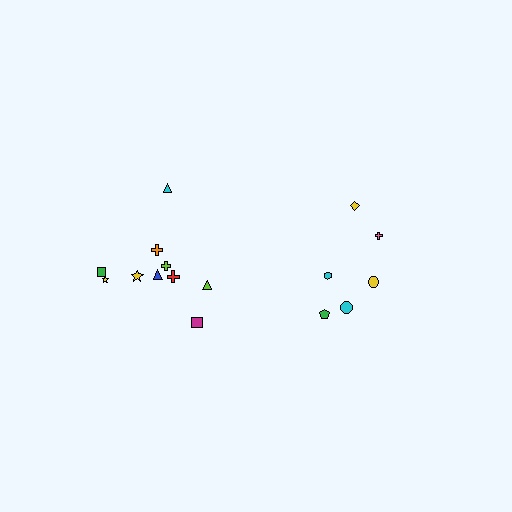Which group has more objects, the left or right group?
The left group.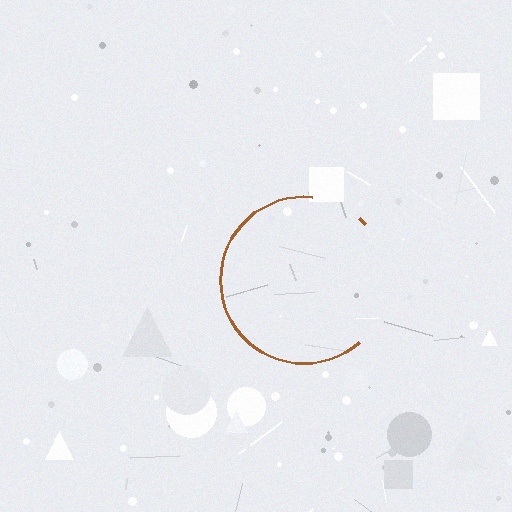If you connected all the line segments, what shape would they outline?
They would outline a circle.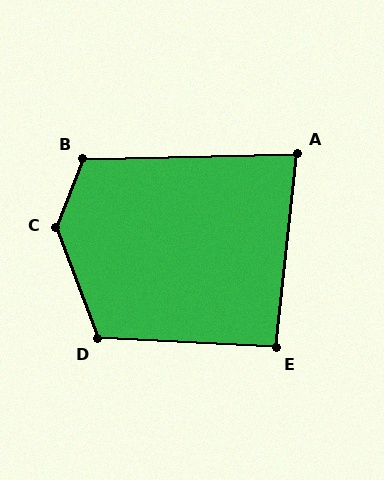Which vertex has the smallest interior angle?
A, at approximately 82 degrees.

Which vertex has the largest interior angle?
C, at approximately 139 degrees.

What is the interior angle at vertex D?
Approximately 113 degrees (obtuse).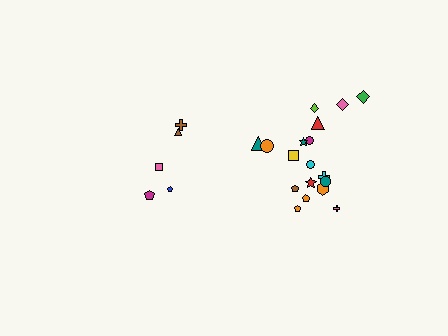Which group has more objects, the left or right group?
The right group.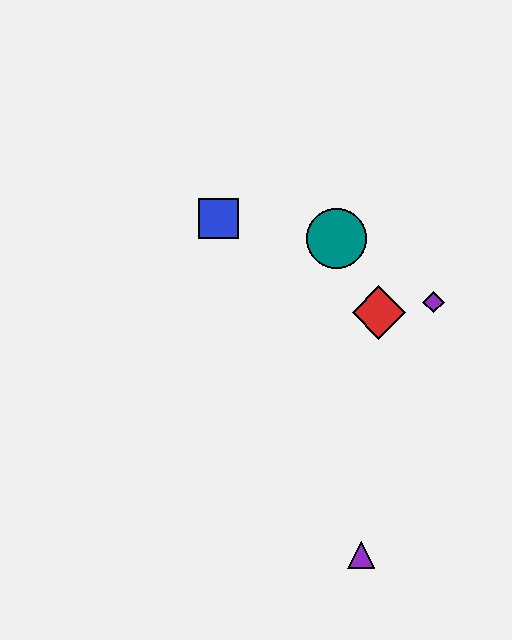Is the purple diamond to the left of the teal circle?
No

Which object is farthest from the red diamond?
The purple triangle is farthest from the red diamond.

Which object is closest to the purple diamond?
The red diamond is closest to the purple diamond.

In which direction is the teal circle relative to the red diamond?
The teal circle is above the red diamond.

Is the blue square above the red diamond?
Yes